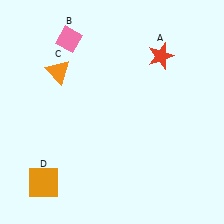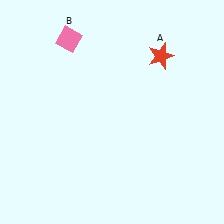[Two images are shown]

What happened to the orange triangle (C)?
The orange triangle (C) was removed in Image 2. It was in the top-left area of Image 1.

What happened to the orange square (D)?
The orange square (D) was removed in Image 2. It was in the bottom-left area of Image 1.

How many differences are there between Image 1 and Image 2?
There are 2 differences between the two images.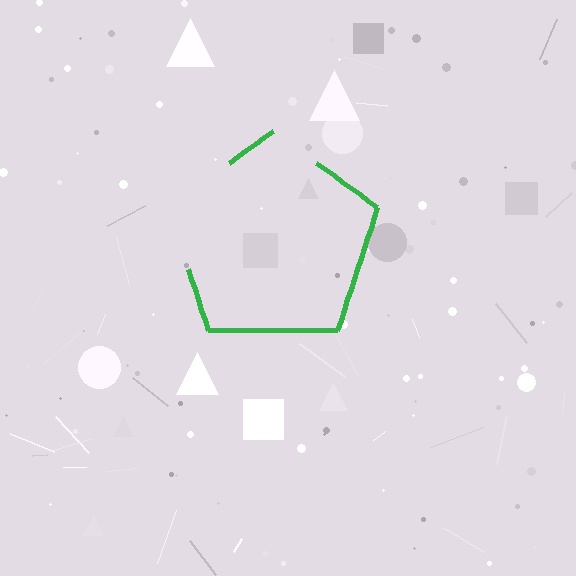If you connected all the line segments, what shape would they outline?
They would outline a pentagon.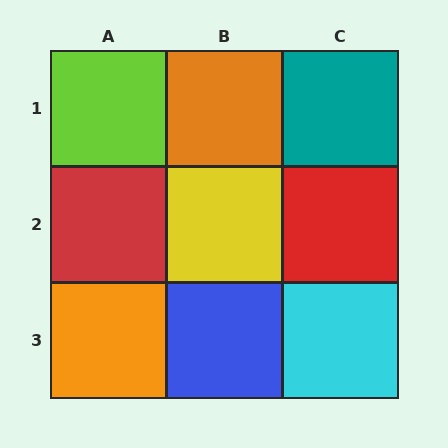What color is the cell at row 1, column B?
Orange.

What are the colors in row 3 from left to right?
Orange, blue, cyan.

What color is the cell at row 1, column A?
Lime.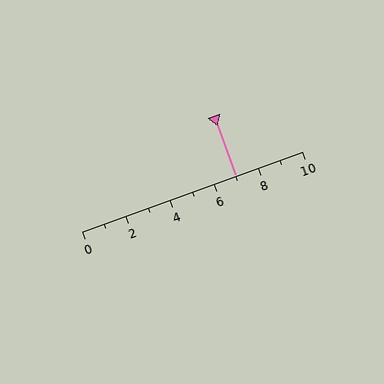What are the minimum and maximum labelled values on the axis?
The axis runs from 0 to 10.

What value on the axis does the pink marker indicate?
The marker indicates approximately 7.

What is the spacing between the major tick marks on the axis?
The major ticks are spaced 2 apart.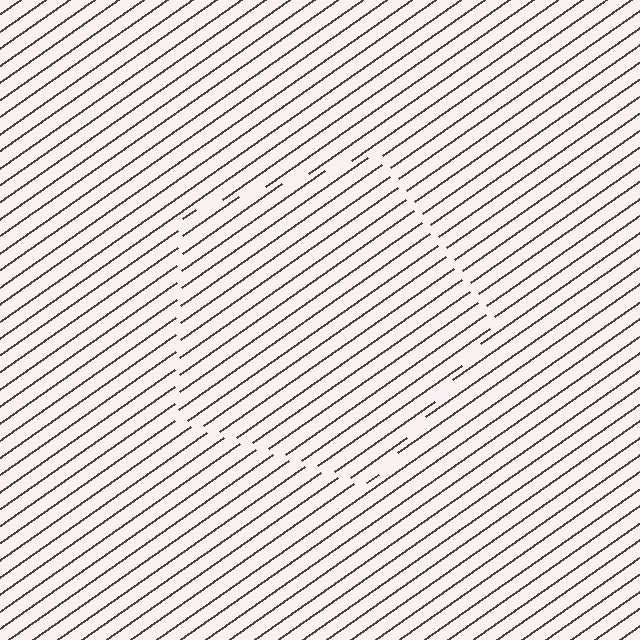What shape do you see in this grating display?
An illusory pentagon. The interior of the shape contains the same grating, shifted by half a period — the contour is defined by the phase discontinuity where line-ends from the inner and outer gratings abut.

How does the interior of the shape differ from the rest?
The interior of the shape contains the same grating, shifted by half a period — the contour is defined by the phase discontinuity where line-ends from the inner and outer gratings abut.